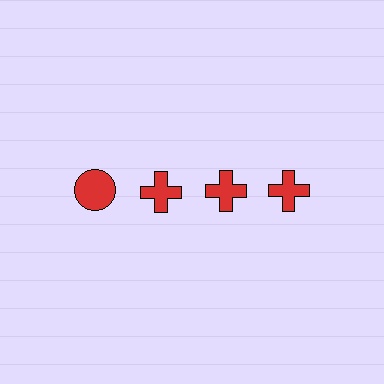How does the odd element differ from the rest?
It has a different shape: circle instead of cross.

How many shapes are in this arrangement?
There are 4 shapes arranged in a grid pattern.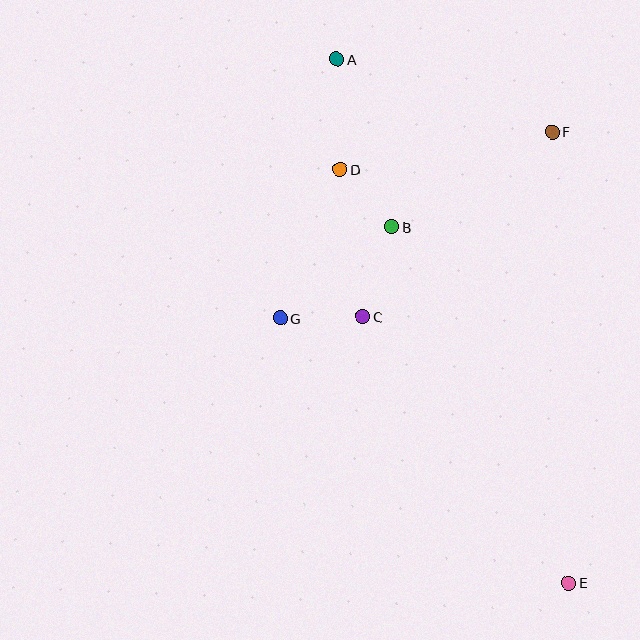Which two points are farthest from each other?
Points A and E are farthest from each other.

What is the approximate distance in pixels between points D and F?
The distance between D and F is approximately 216 pixels.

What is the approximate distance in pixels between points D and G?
The distance between D and G is approximately 160 pixels.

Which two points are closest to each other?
Points B and D are closest to each other.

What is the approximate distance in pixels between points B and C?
The distance between B and C is approximately 94 pixels.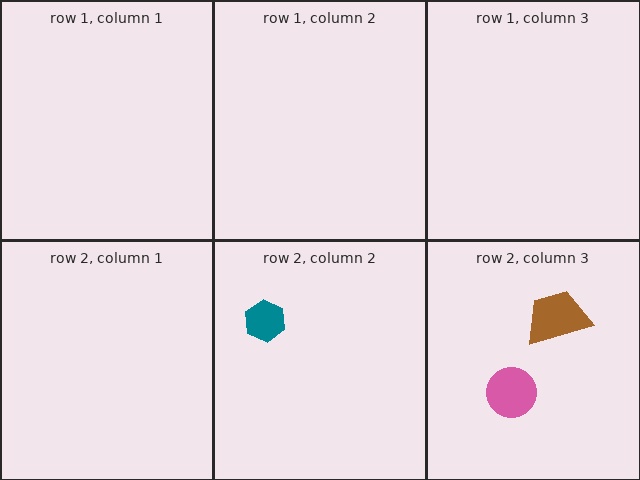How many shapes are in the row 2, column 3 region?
2.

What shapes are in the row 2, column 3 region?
The brown trapezoid, the pink circle.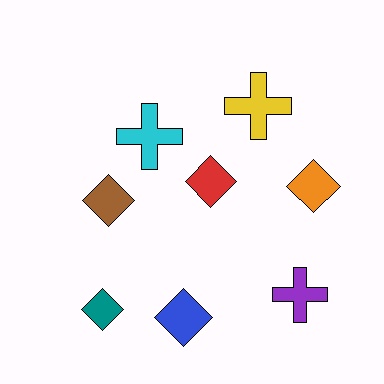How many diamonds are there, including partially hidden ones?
There are 5 diamonds.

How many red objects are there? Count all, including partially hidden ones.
There is 1 red object.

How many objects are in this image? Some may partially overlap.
There are 8 objects.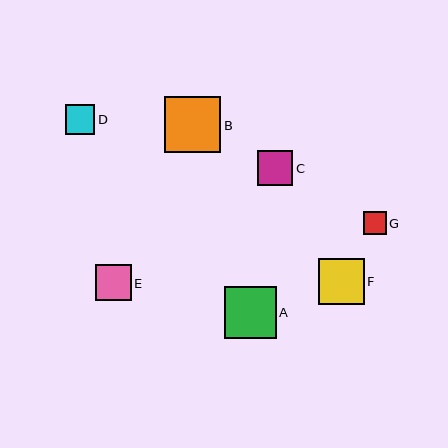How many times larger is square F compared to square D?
Square F is approximately 1.6 times the size of square D.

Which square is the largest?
Square B is the largest with a size of approximately 56 pixels.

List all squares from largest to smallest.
From largest to smallest: B, A, F, E, C, D, G.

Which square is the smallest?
Square G is the smallest with a size of approximately 23 pixels.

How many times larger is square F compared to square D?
Square F is approximately 1.6 times the size of square D.